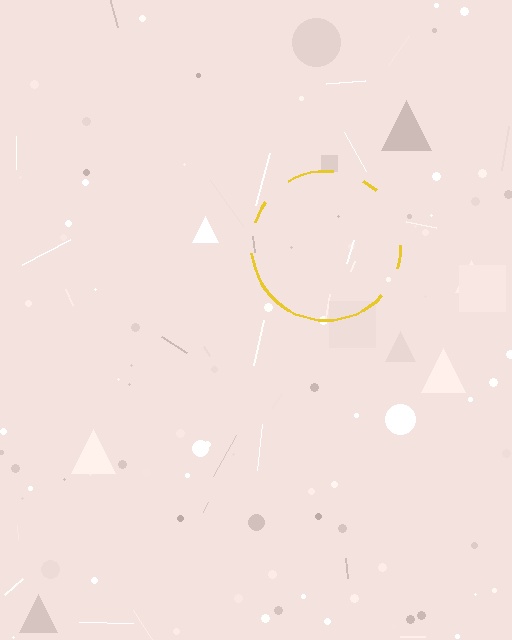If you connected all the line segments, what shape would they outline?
They would outline a circle.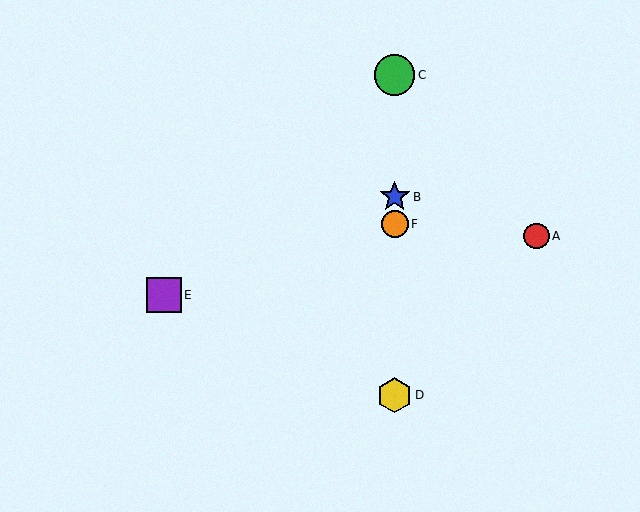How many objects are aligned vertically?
4 objects (B, C, D, F) are aligned vertically.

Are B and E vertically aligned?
No, B is at x≈395 and E is at x≈164.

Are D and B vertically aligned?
Yes, both are at x≈395.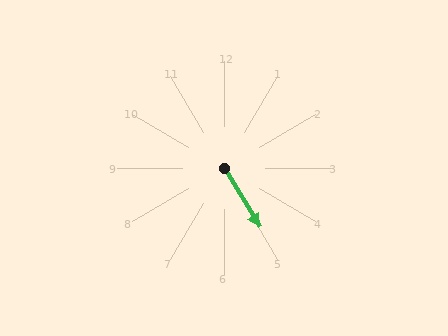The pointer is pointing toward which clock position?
Roughly 5 o'clock.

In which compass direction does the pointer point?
Southeast.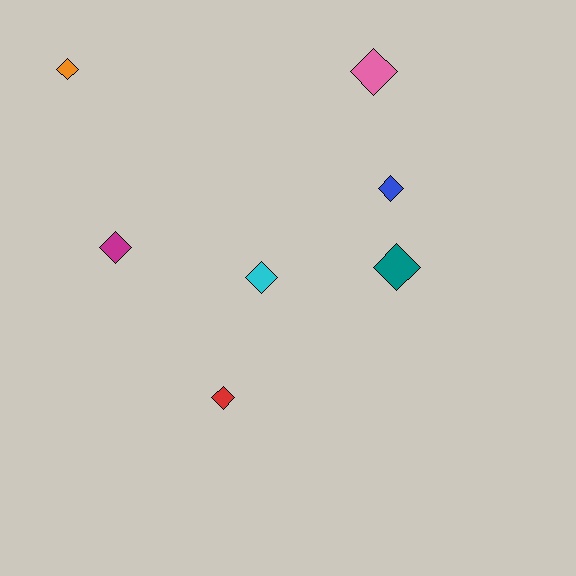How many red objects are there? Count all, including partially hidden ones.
There is 1 red object.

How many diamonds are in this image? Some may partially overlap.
There are 7 diamonds.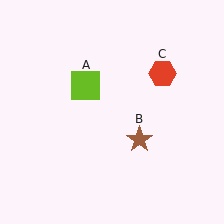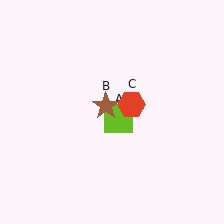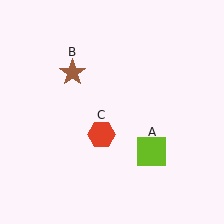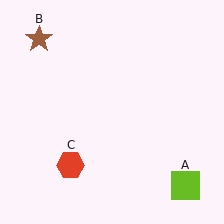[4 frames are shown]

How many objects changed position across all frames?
3 objects changed position: lime square (object A), brown star (object B), red hexagon (object C).